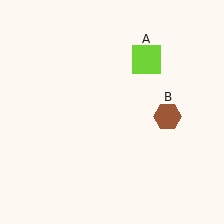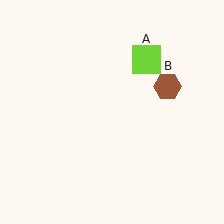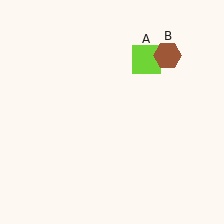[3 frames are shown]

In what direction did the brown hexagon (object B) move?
The brown hexagon (object B) moved up.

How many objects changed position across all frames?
1 object changed position: brown hexagon (object B).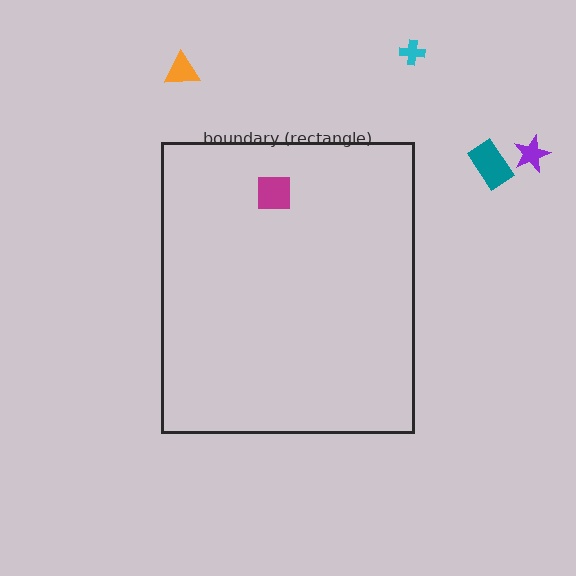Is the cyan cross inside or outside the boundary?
Outside.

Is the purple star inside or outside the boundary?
Outside.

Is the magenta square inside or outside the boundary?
Inside.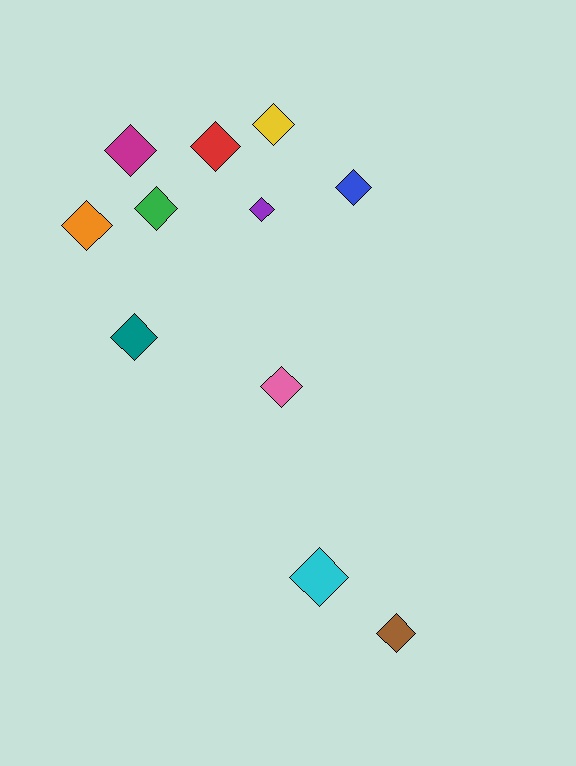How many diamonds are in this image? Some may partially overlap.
There are 11 diamonds.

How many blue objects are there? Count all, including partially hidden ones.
There is 1 blue object.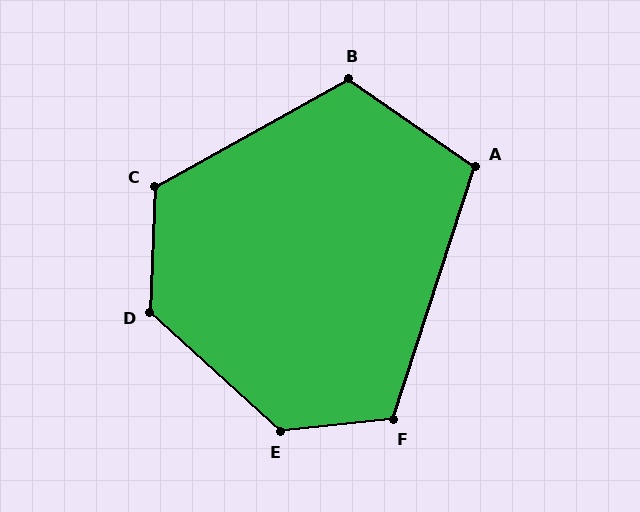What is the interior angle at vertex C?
Approximately 121 degrees (obtuse).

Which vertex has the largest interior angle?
E, at approximately 132 degrees.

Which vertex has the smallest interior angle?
A, at approximately 107 degrees.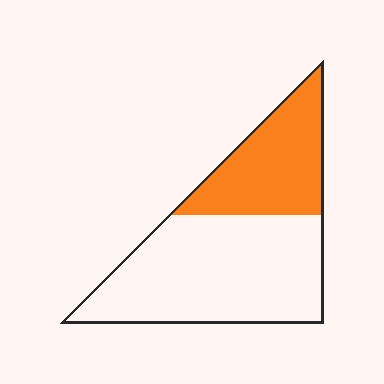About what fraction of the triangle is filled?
About one third (1/3).